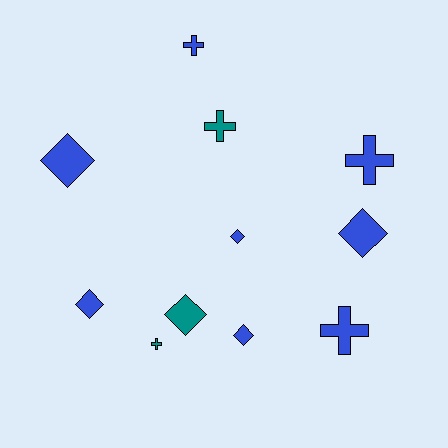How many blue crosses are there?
There are 3 blue crosses.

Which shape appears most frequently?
Diamond, with 6 objects.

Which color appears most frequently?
Blue, with 8 objects.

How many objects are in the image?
There are 11 objects.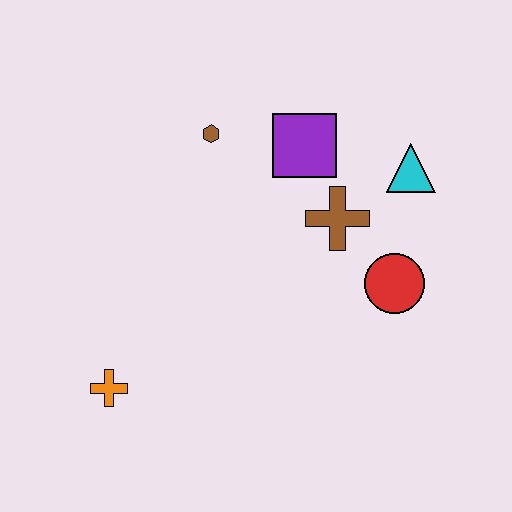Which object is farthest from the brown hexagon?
The orange cross is farthest from the brown hexagon.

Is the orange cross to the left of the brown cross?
Yes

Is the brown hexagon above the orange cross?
Yes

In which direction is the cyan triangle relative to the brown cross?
The cyan triangle is to the right of the brown cross.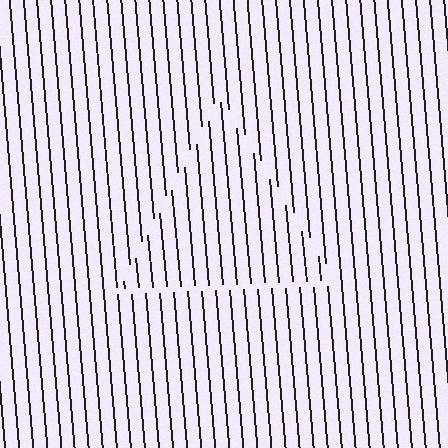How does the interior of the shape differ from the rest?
The interior of the shape contains the same grating, shifted by half a period — the contour is defined by the phase discontinuity where line-ends from the inner and outer gratings abut.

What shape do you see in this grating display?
An illusory triangle. The interior of the shape contains the same grating, shifted by half a period — the contour is defined by the phase discontinuity where line-ends from the inner and outer gratings abut.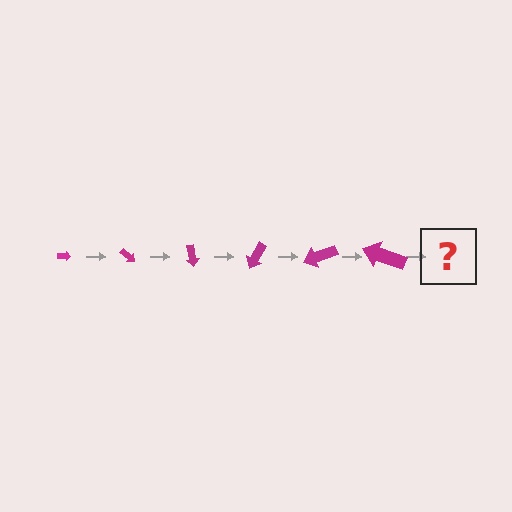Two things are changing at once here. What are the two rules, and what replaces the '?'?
The two rules are that the arrow grows larger each step and it rotates 40 degrees each step. The '?' should be an arrow, larger than the previous one and rotated 240 degrees from the start.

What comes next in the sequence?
The next element should be an arrow, larger than the previous one and rotated 240 degrees from the start.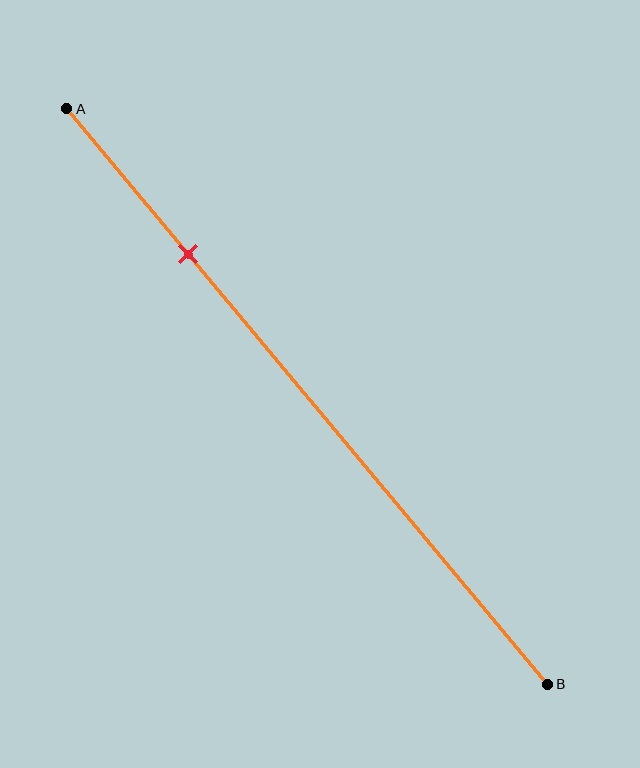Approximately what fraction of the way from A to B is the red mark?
The red mark is approximately 25% of the way from A to B.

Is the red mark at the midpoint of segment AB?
No, the mark is at about 25% from A, not at the 50% midpoint.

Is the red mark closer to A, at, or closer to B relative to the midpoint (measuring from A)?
The red mark is closer to point A than the midpoint of segment AB.